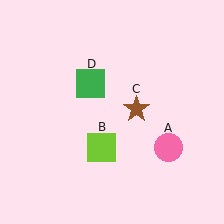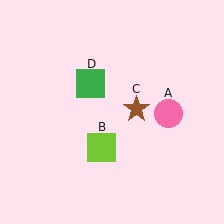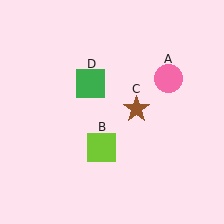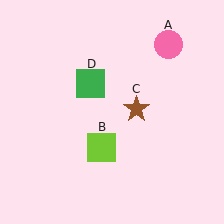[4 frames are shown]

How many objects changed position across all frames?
1 object changed position: pink circle (object A).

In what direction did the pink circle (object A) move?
The pink circle (object A) moved up.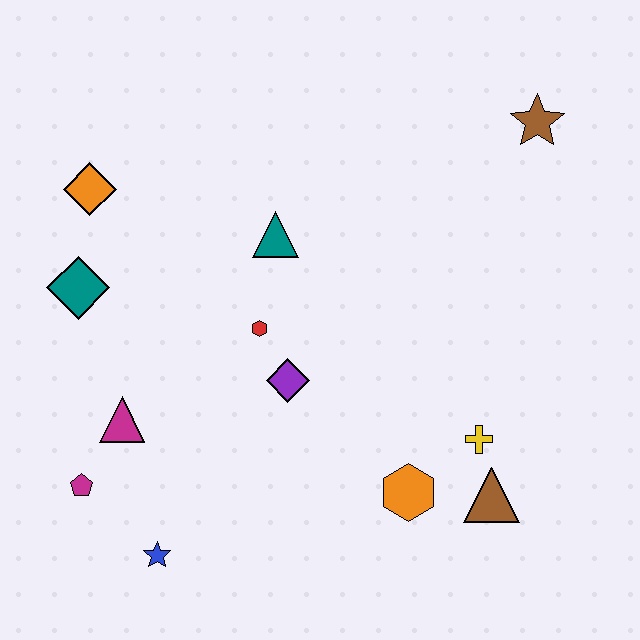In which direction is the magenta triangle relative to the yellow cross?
The magenta triangle is to the left of the yellow cross.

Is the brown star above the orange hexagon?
Yes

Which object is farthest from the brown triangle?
The orange diamond is farthest from the brown triangle.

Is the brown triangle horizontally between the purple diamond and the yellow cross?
No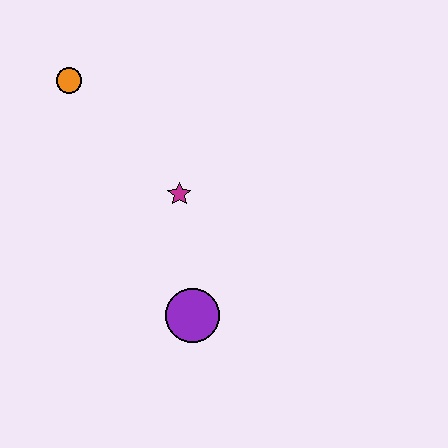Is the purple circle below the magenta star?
Yes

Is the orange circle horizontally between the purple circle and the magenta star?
No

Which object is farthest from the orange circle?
The purple circle is farthest from the orange circle.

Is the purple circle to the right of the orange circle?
Yes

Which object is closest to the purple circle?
The magenta star is closest to the purple circle.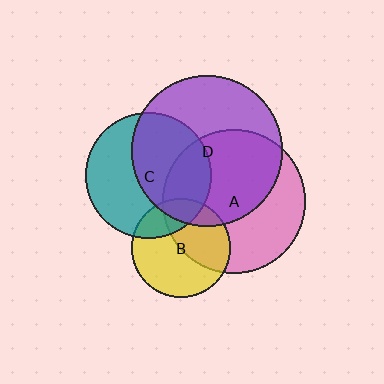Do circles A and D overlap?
Yes.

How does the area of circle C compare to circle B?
Approximately 1.6 times.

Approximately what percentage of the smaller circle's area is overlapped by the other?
Approximately 55%.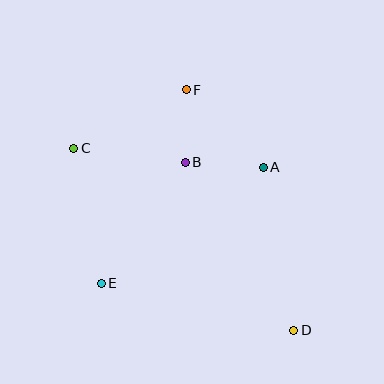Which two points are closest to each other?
Points B and F are closest to each other.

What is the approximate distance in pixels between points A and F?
The distance between A and F is approximately 109 pixels.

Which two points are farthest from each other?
Points C and D are farthest from each other.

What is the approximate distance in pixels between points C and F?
The distance between C and F is approximately 127 pixels.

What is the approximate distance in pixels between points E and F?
The distance between E and F is approximately 211 pixels.